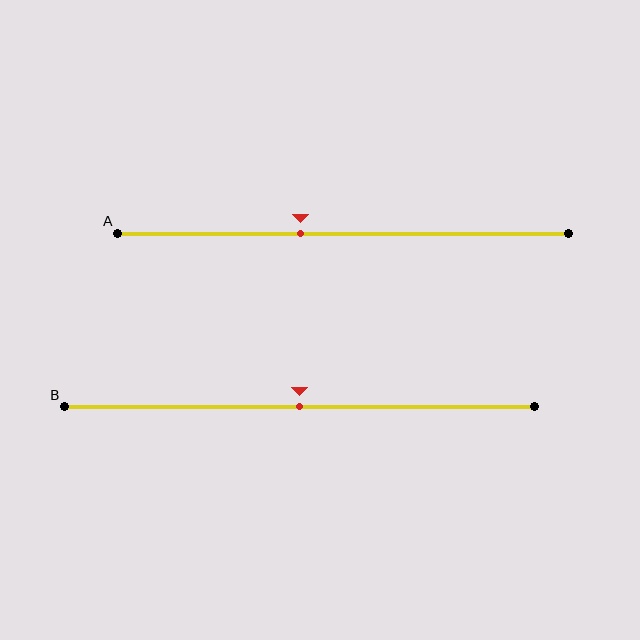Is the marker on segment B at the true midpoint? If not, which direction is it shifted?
Yes, the marker on segment B is at the true midpoint.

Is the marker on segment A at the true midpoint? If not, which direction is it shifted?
No, the marker on segment A is shifted to the left by about 10% of the segment length.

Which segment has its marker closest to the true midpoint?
Segment B has its marker closest to the true midpoint.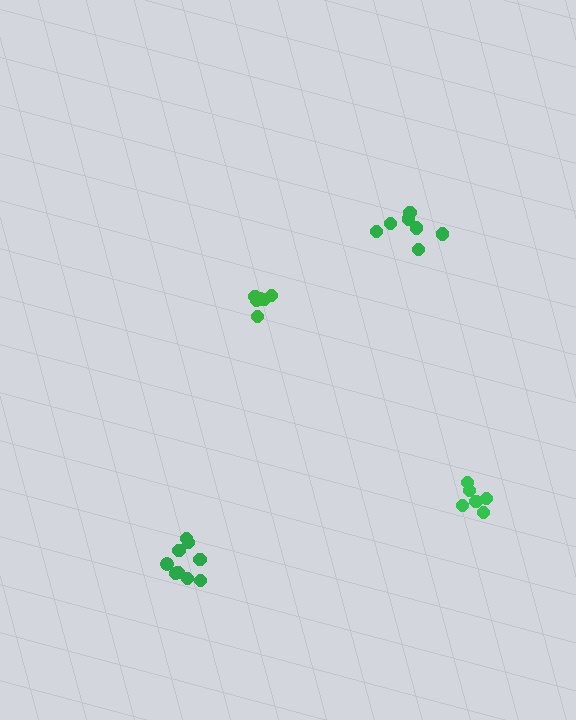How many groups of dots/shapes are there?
There are 4 groups.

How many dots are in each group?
Group 1: 7 dots, Group 2: 10 dots, Group 3: 7 dots, Group 4: 6 dots (30 total).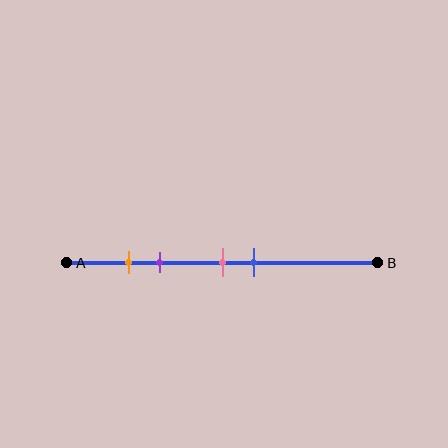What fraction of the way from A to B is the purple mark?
The purple mark is approximately 30% (0.3) of the way from A to B.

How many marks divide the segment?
There are 4 marks dividing the segment.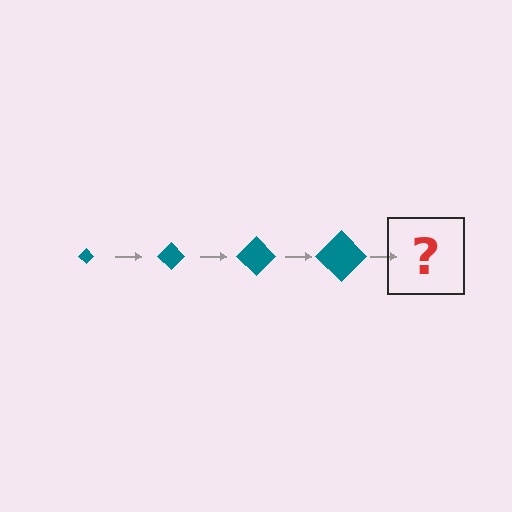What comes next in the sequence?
The next element should be a teal diamond, larger than the previous one.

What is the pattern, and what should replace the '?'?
The pattern is that the diamond gets progressively larger each step. The '?' should be a teal diamond, larger than the previous one.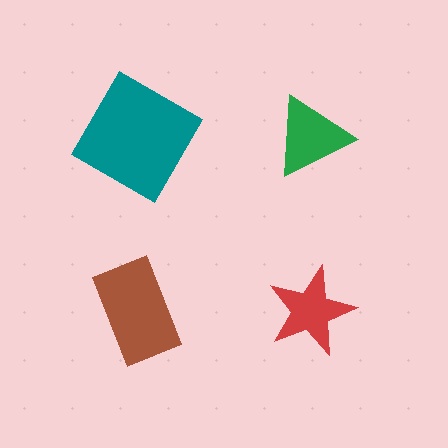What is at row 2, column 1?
A brown rectangle.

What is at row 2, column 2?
A red star.